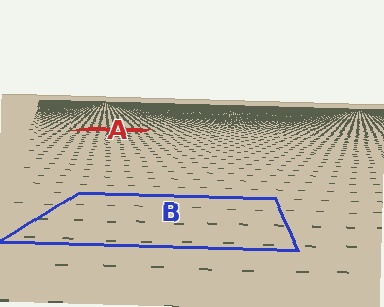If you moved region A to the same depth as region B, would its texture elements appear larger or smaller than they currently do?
They would appear larger. At a closer depth, the same texture elements are projected at a bigger on-screen size.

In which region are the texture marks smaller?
The texture marks are smaller in region A, because it is farther away.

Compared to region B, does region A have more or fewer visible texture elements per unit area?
Region A has more texture elements per unit area — they are packed more densely because it is farther away.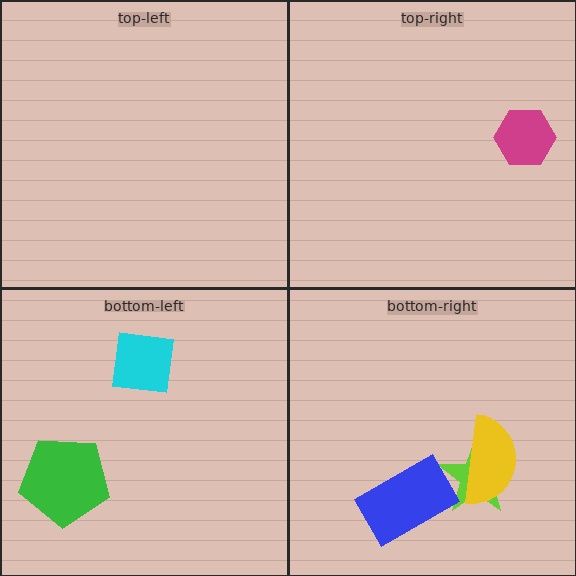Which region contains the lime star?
The bottom-right region.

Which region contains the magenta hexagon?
The top-right region.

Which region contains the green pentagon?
The bottom-left region.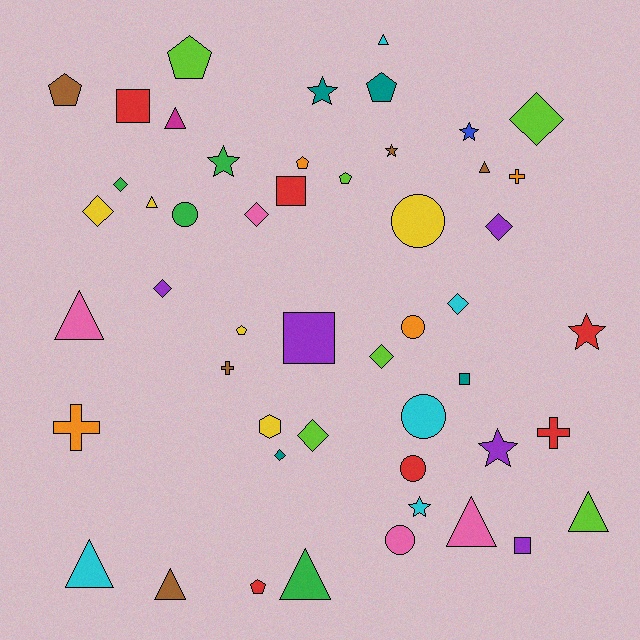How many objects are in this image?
There are 50 objects.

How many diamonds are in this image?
There are 10 diamonds.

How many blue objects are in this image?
There is 1 blue object.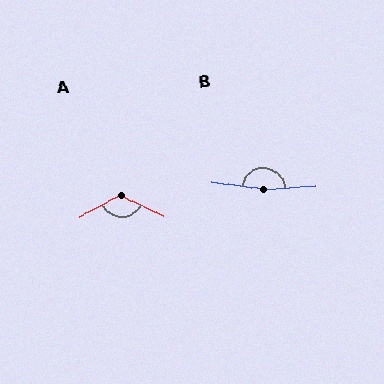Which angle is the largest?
B, at approximately 169 degrees.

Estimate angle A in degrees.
Approximately 126 degrees.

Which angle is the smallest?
A, at approximately 126 degrees.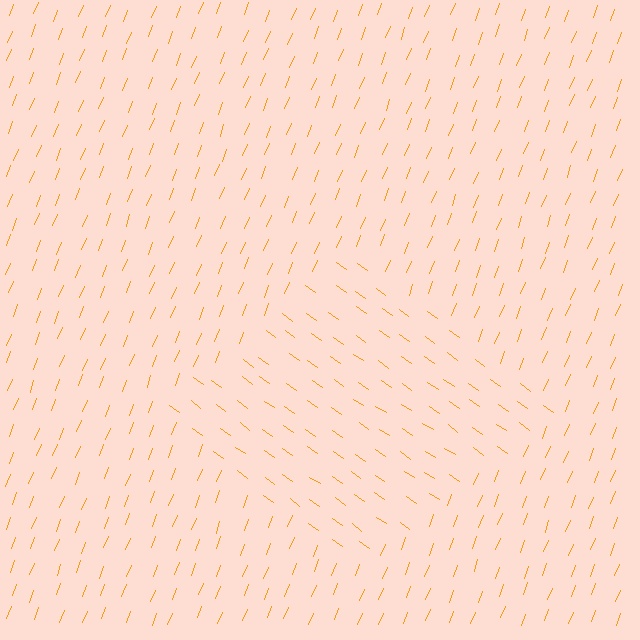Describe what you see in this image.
The image is filled with small orange line segments. A diamond region in the image has lines oriented differently from the surrounding lines, creating a visible texture boundary.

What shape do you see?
I see a diamond.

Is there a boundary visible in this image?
Yes, there is a texture boundary formed by a change in line orientation.